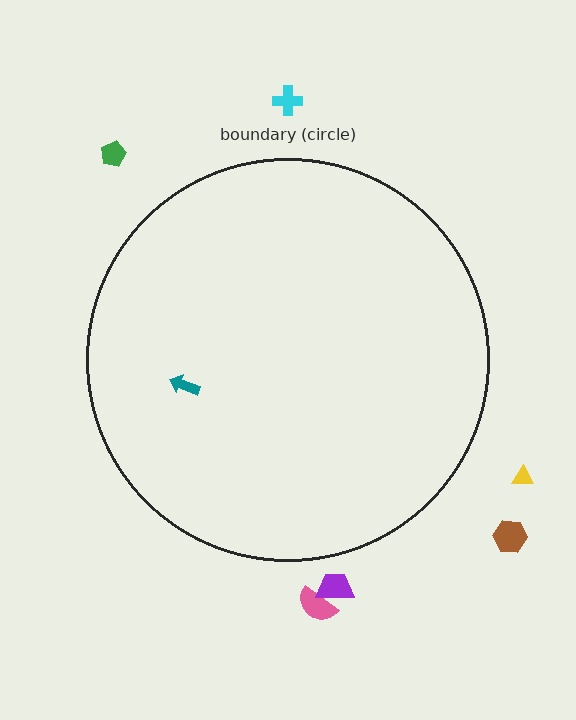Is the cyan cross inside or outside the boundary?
Outside.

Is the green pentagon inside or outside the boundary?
Outside.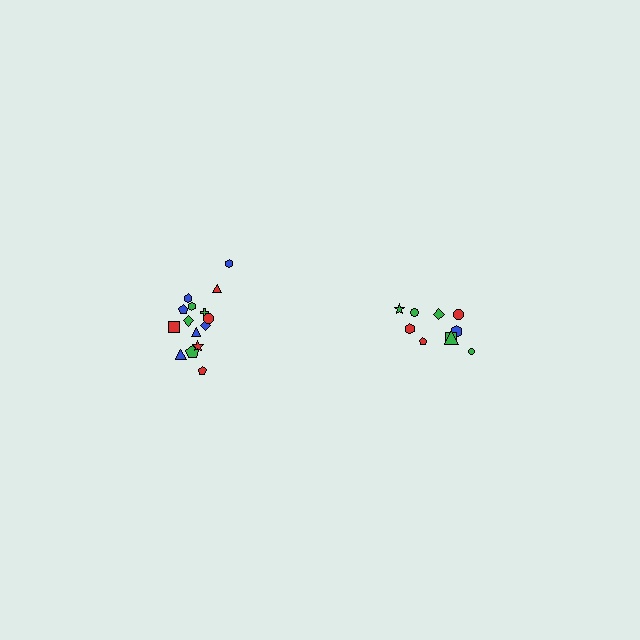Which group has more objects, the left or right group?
The left group.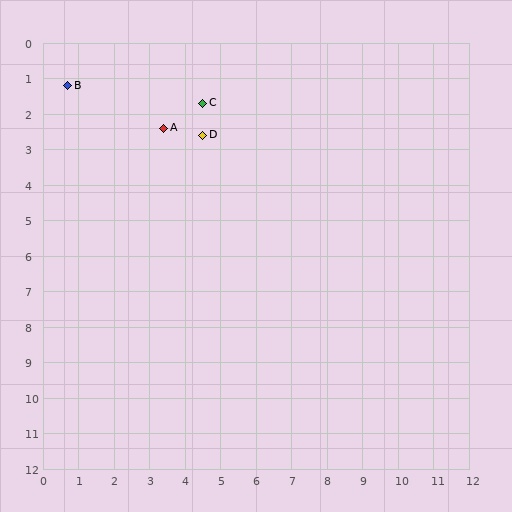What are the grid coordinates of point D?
Point D is at approximately (4.5, 2.6).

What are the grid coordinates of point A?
Point A is at approximately (3.4, 2.4).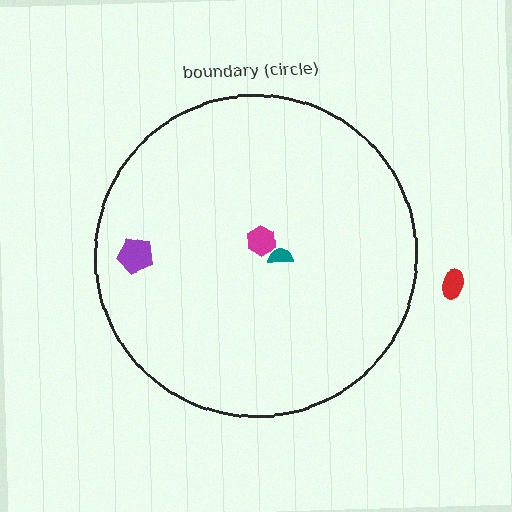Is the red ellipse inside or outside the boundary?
Outside.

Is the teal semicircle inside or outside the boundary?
Inside.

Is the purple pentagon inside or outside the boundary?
Inside.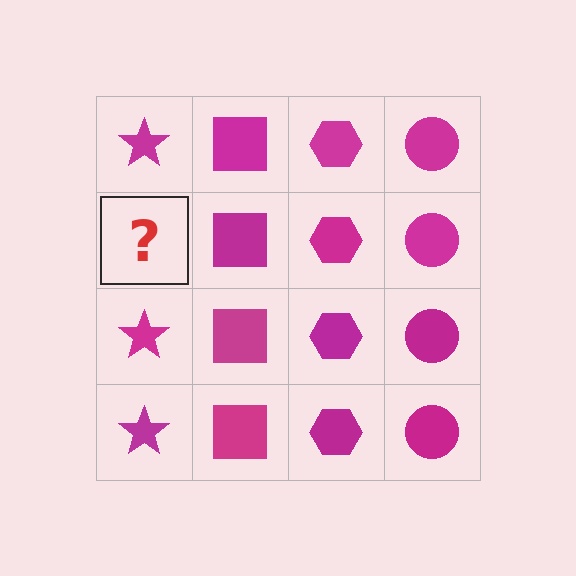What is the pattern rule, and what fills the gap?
The rule is that each column has a consistent shape. The gap should be filled with a magenta star.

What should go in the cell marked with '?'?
The missing cell should contain a magenta star.